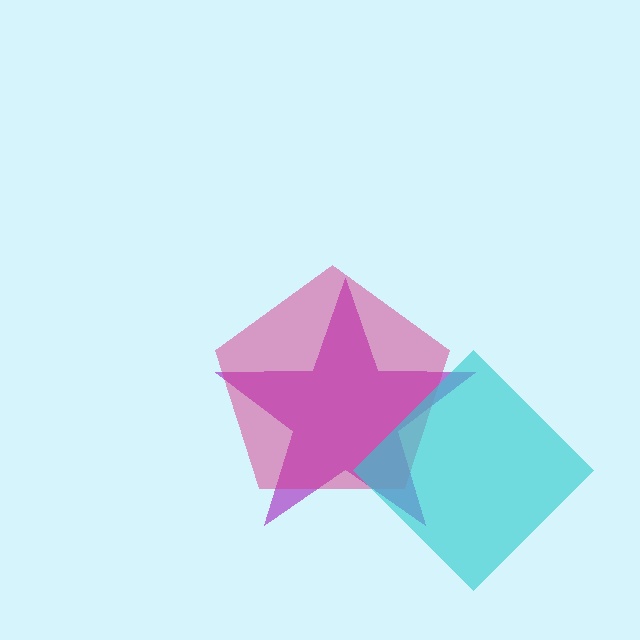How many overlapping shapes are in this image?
There are 3 overlapping shapes in the image.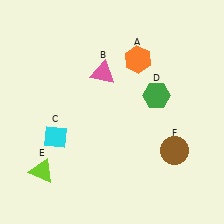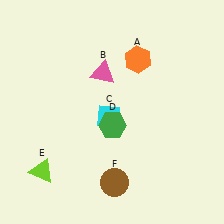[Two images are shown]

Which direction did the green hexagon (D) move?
The green hexagon (D) moved left.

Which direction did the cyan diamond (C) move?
The cyan diamond (C) moved right.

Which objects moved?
The objects that moved are: the cyan diamond (C), the green hexagon (D), the brown circle (F).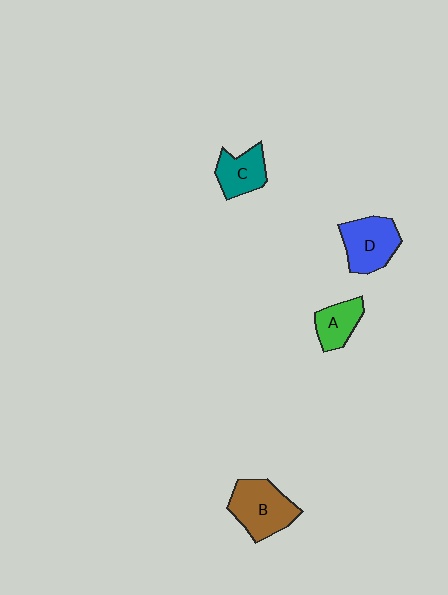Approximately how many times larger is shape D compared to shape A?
Approximately 1.5 times.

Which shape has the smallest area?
Shape A (green).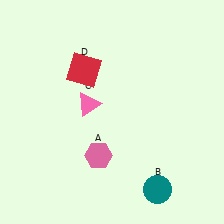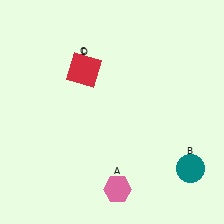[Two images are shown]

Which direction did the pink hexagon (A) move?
The pink hexagon (A) moved down.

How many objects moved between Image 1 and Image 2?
3 objects moved between the two images.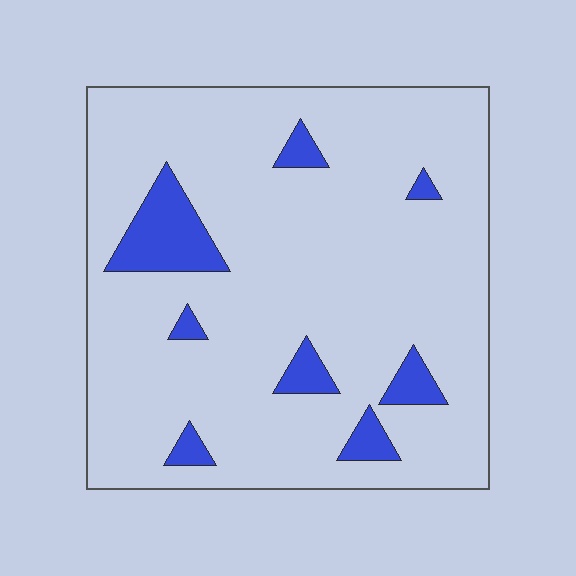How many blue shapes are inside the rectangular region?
8.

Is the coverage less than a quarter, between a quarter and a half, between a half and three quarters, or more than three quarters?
Less than a quarter.